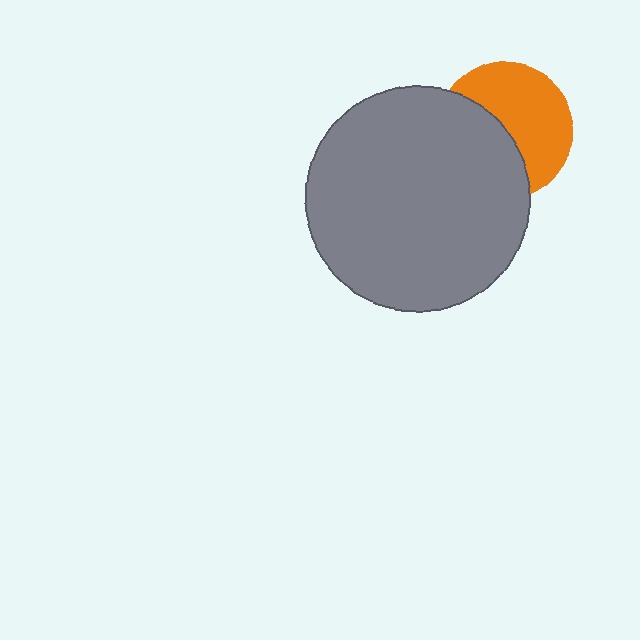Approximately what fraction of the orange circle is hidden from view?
Roughly 46% of the orange circle is hidden behind the gray circle.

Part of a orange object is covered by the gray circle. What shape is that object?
It is a circle.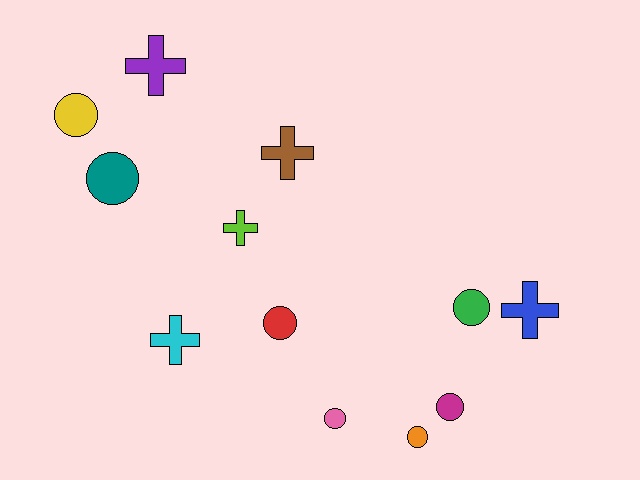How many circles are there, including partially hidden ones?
There are 7 circles.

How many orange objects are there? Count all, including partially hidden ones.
There is 1 orange object.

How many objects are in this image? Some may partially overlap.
There are 12 objects.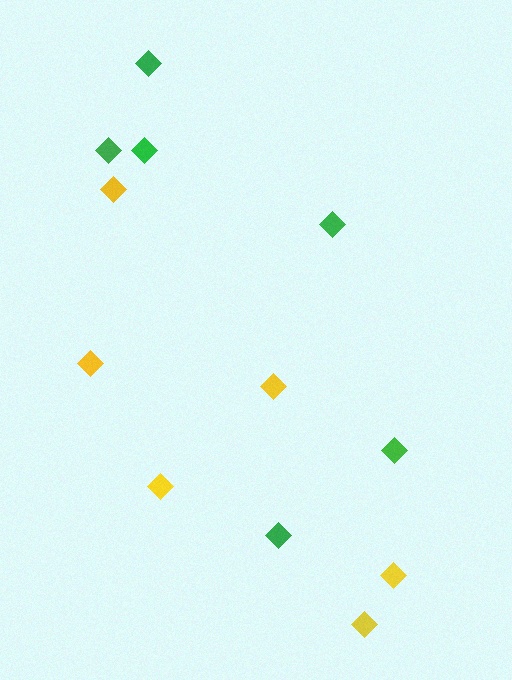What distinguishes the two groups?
There are 2 groups: one group of green diamonds (6) and one group of yellow diamonds (6).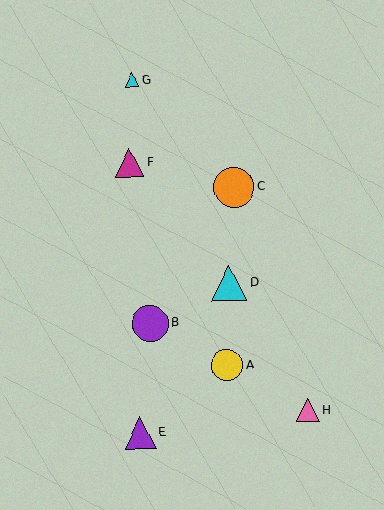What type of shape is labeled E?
Shape E is a purple triangle.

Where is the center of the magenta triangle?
The center of the magenta triangle is at (129, 163).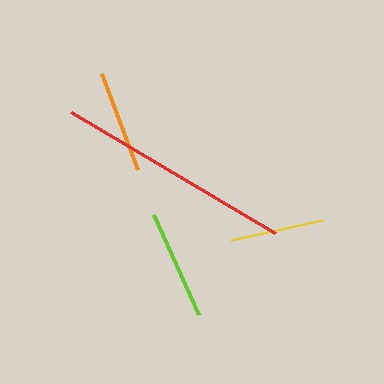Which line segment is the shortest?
The yellow line is the shortest at approximately 93 pixels.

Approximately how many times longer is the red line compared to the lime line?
The red line is approximately 2.2 times the length of the lime line.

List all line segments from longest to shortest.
From longest to shortest: red, lime, orange, yellow.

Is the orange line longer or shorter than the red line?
The red line is longer than the orange line.